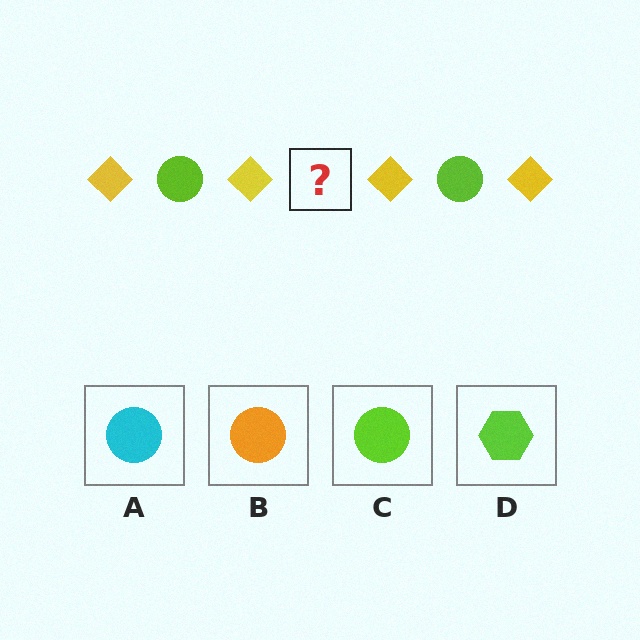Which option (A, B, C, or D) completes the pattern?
C.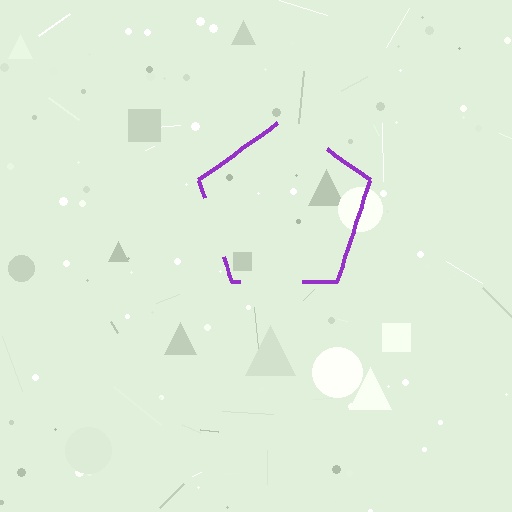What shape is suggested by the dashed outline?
The dashed outline suggests a pentagon.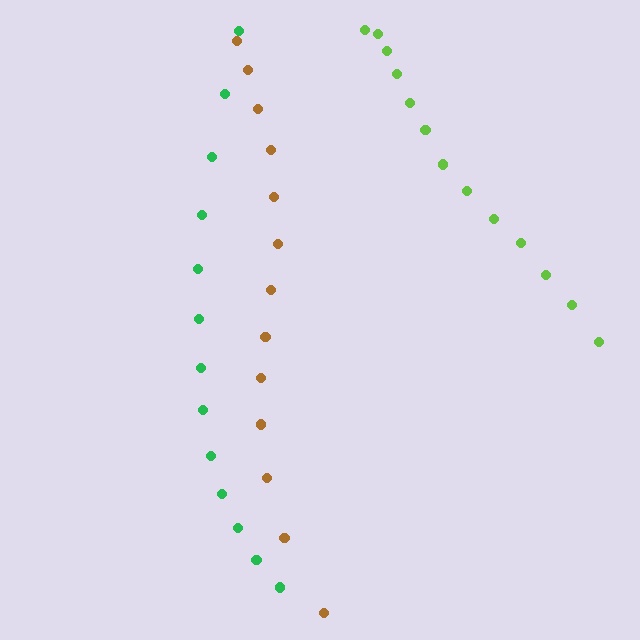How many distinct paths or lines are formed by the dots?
There are 3 distinct paths.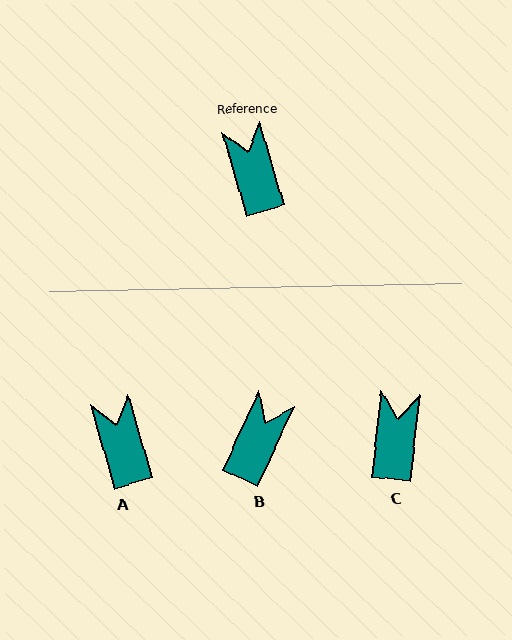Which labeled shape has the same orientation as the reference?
A.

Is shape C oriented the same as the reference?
No, it is off by about 23 degrees.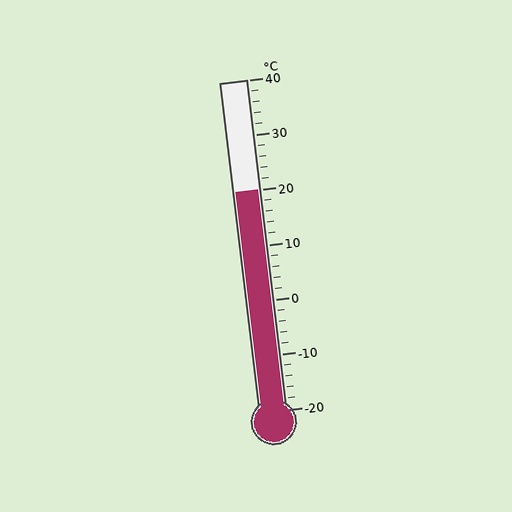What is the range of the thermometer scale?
The thermometer scale ranges from -20°C to 40°C.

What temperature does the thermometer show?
The thermometer shows approximately 20°C.